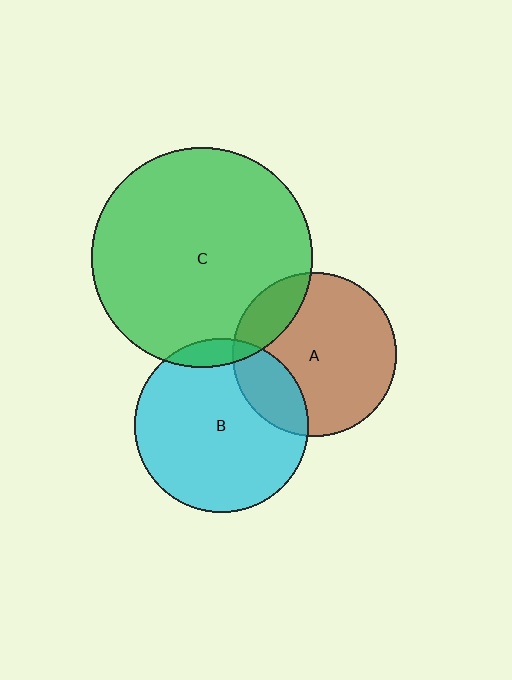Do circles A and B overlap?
Yes.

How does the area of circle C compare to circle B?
Approximately 1.6 times.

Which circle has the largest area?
Circle C (green).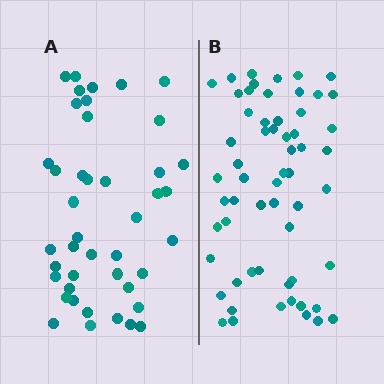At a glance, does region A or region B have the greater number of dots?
Region B (the right region) has more dots.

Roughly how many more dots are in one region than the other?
Region B has approximately 15 more dots than region A.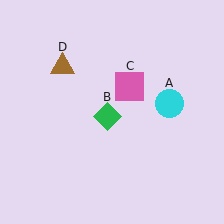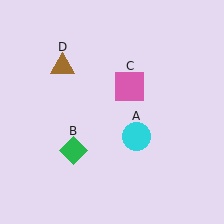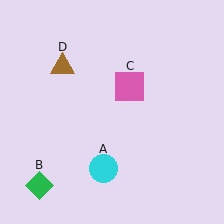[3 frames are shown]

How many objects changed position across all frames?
2 objects changed position: cyan circle (object A), green diamond (object B).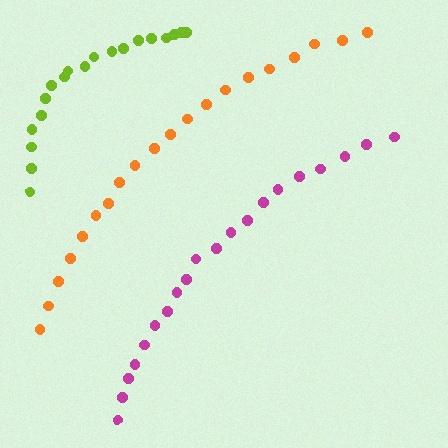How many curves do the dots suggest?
There are 3 distinct paths.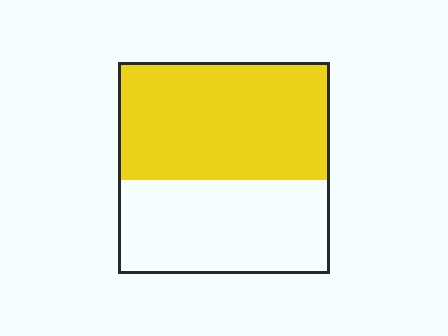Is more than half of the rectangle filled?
Yes.